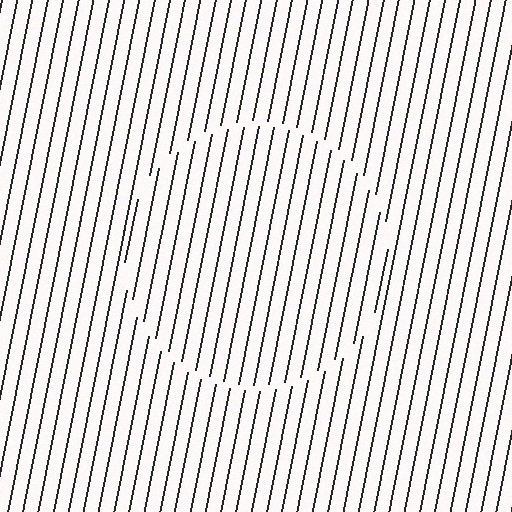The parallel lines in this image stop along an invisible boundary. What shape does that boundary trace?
An illusory circle. The interior of the shape contains the same grating, shifted by half a period — the contour is defined by the phase discontinuity where line-ends from the inner and outer gratings abut.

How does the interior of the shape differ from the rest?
The interior of the shape contains the same grating, shifted by half a period — the contour is defined by the phase discontinuity where line-ends from the inner and outer gratings abut.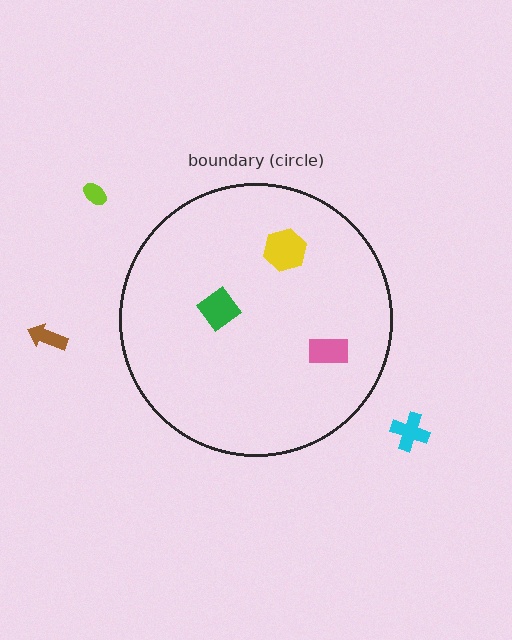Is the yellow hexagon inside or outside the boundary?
Inside.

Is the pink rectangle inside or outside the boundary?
Inside.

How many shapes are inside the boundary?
3 inside, 3 outside.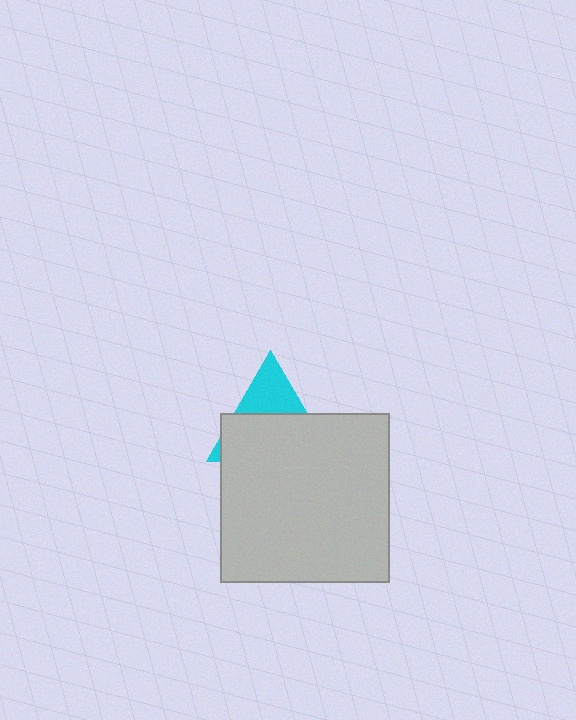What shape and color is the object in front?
The object in front is a light gray square.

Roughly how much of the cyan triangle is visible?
A small part of it is visible (roughly 35%).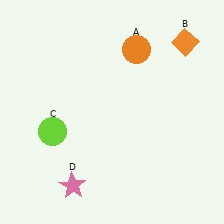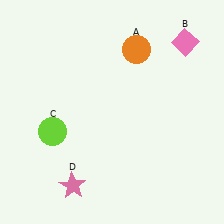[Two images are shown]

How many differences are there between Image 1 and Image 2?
There is 1 difference between the two images.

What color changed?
The diamond (B) changed from orange in Image 1 to pink in Image 2.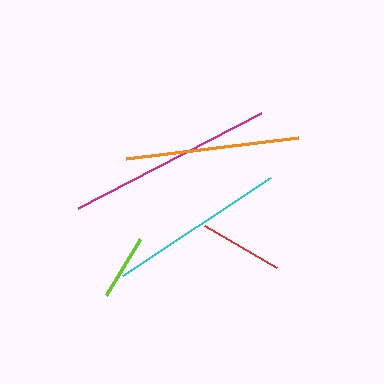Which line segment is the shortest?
The lime line is the shortest at approximately 65 pixels.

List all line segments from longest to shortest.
From longest to shortest: magenta, cyan, orange, red, lime.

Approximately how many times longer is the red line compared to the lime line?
The red line is approximately 1.3 times the length of the lime line.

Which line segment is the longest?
The magenta line is the longest at approximately 206 pixels.